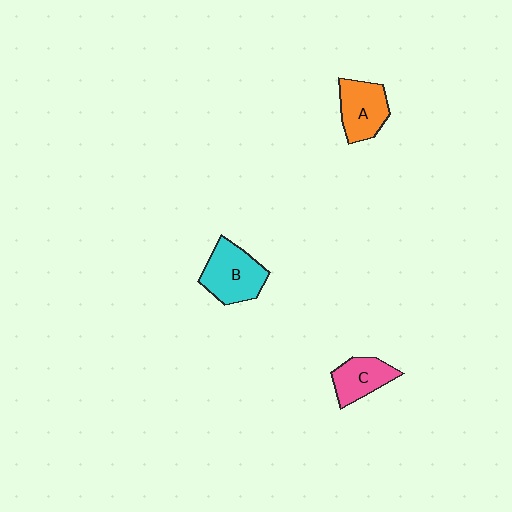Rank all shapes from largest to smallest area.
From largest to smallest: B (cyan), A (orange), C (pink).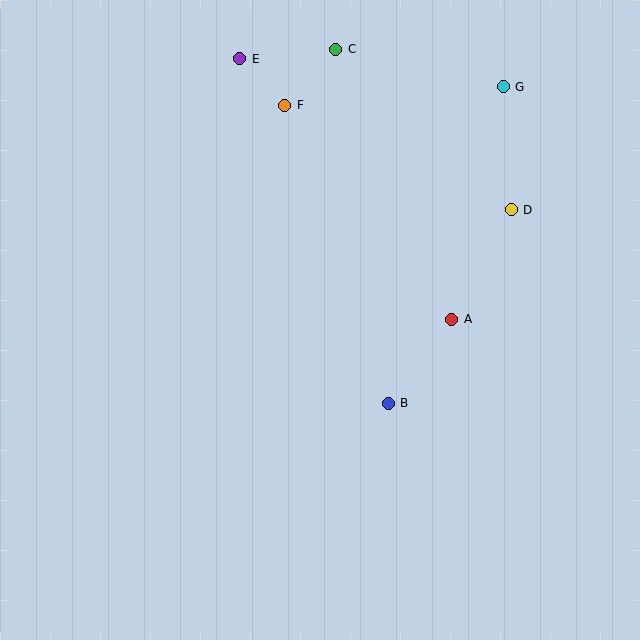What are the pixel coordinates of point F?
Point F is at (285, 105).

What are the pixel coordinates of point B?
Point B is at (388, 403).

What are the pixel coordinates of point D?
Point D is at (511, 210).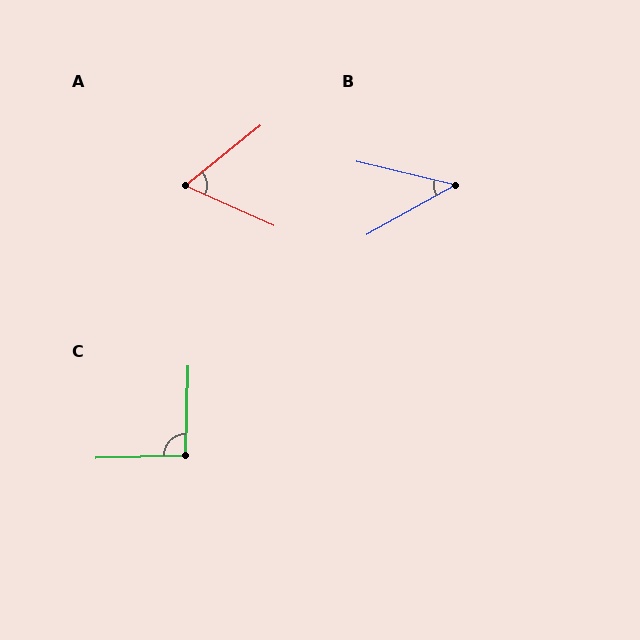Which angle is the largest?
C, at approximately 93 degrees.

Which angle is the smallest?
B, at approximately 43 degrees.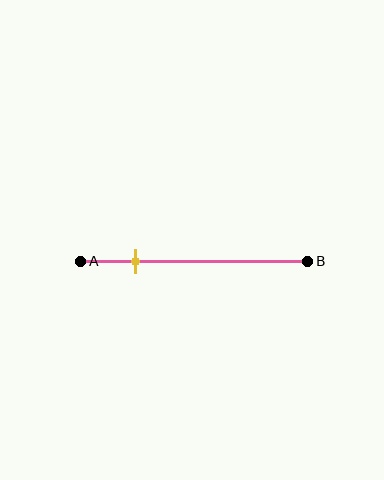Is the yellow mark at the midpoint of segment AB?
No, the mark is at about 25% from A, not at the 50% midpoint.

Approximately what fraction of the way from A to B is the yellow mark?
The yellow mark is approximately 25% of the way from A to B.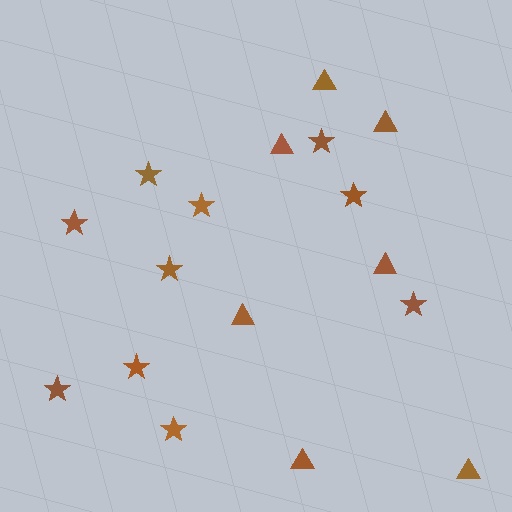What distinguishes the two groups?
There are 2 groups: one group of stars (10) and one group of triangles (7).